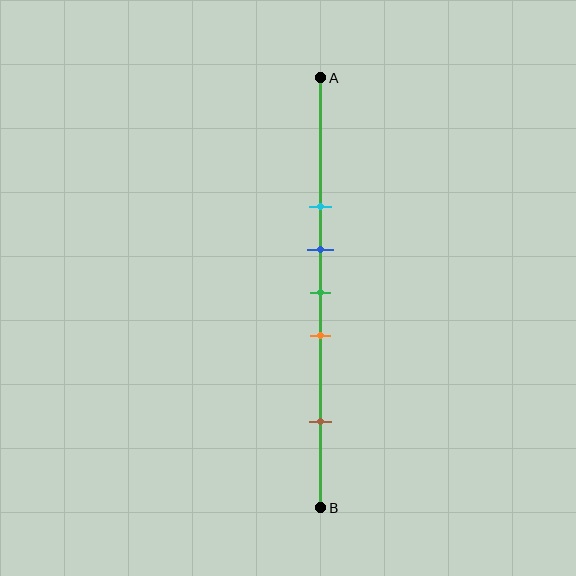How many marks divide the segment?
There are 5 marks dividing the segment.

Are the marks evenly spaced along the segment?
No, the marks are not evenly spaced.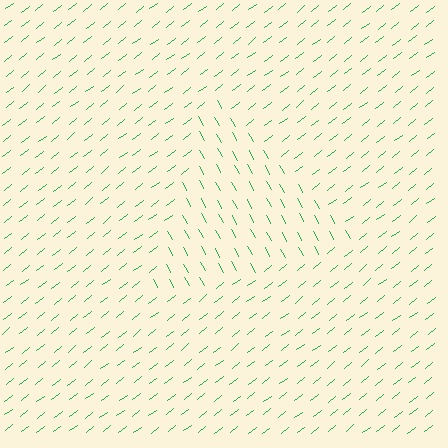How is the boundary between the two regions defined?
The boundary is defined purely by a change in line orientation (approximately 80 degrees difference). All lines are the same color and thickness.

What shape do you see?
I see a triangle.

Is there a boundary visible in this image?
Yes, there is a texture boundary formed by a change in line orientation.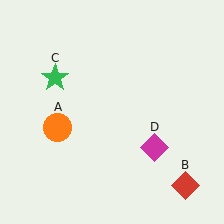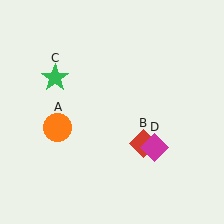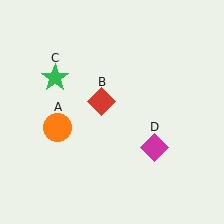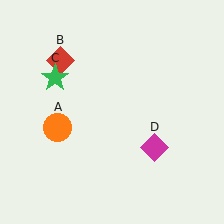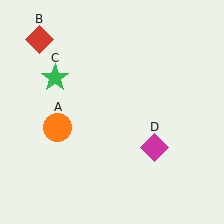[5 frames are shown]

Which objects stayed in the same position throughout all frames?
Orange circle (object A) and green star (object C) and magenta diamond (object D) remained stationary.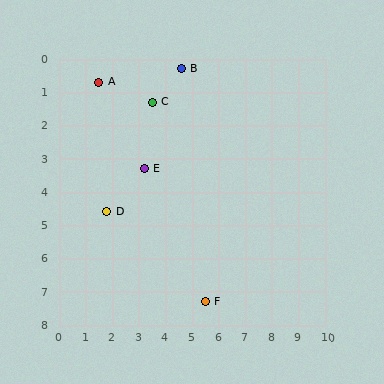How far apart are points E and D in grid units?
Points E and D are about 1.9 grid units apart.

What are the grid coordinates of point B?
Point B is at approximately (4.6, 0.3).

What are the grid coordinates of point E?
Point E is at approximately (3.2, 3.3).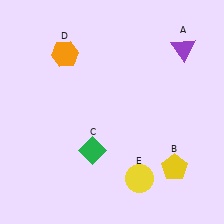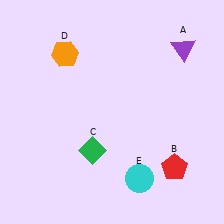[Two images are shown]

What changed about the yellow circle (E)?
In Image 1, E is yellow. In Image 2, it changed to cyan.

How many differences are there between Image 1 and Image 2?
There are 2 differences between the two images.